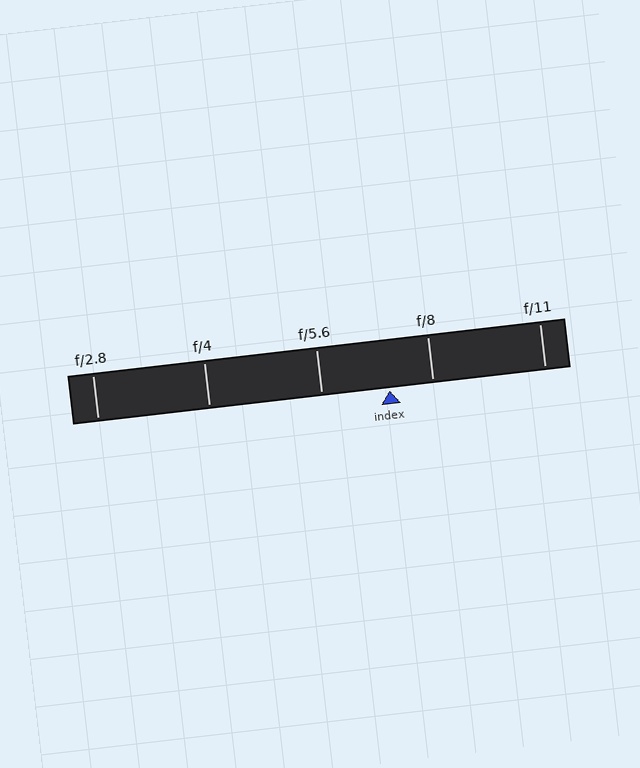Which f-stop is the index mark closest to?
The index mark is closest to f/8.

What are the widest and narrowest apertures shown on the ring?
The widest aperture shown is f/2.8 and the narrowest is f/11.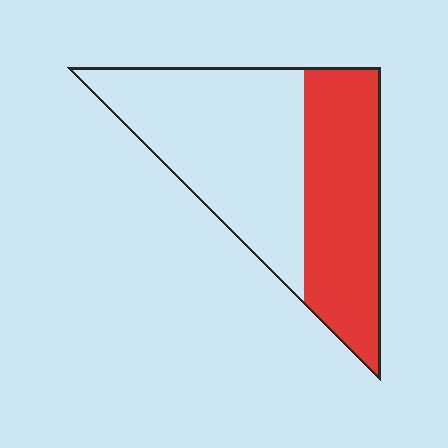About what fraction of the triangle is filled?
About two fifths (2/5).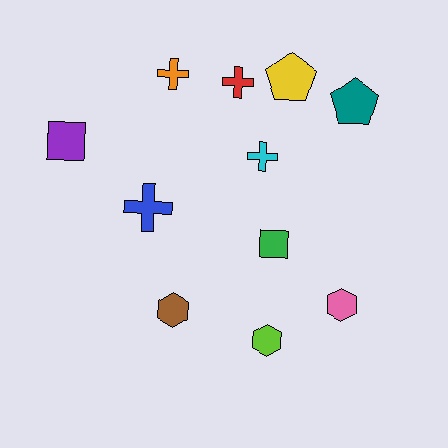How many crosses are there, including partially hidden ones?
There are 4 crosses.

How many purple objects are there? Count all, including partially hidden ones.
There is 1 purple object.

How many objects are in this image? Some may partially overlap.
There are 11 objects.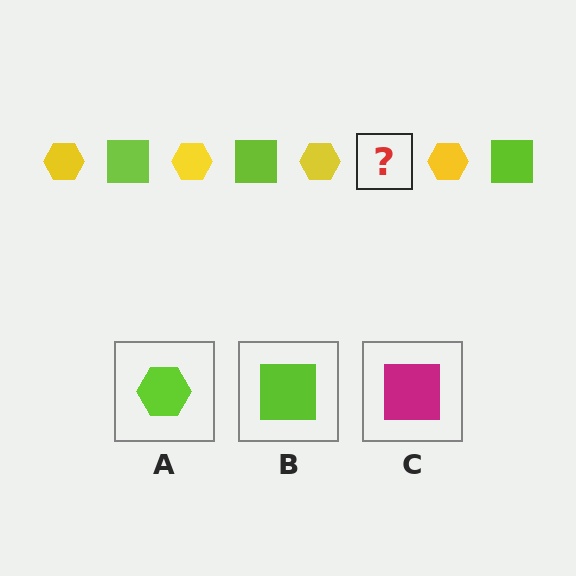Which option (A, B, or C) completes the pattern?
B.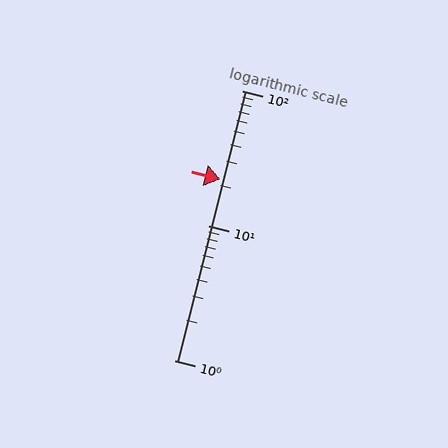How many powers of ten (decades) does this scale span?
The scale spans 2 decades, from 1 to 100.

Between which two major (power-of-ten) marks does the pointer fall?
The pointer is between 10 and 100.